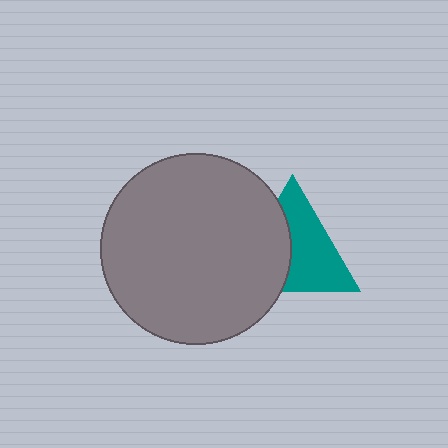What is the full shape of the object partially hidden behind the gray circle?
The partially hidden object is a teal triangle.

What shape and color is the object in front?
The object in front is a gray circle.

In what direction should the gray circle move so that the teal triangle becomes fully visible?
The gray circle should move left. That is the shortest direction to clear the overlap and leave the teal triangle fully visible.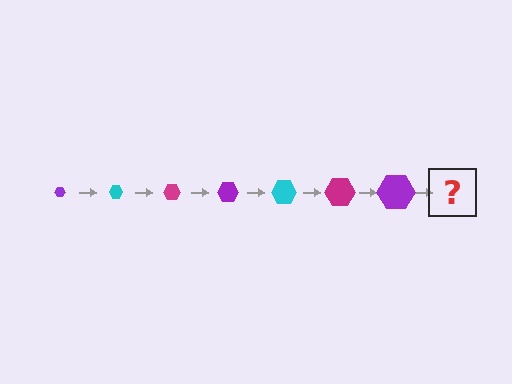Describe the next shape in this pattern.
It should be a cyan hexagon, larger than the previous one.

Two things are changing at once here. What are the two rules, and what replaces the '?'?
The two rules are that the hexagon grows larger each step and the color cycles through purple, cyan, and magenta. The '?' should be a cyan hexagon, larger than the previous one.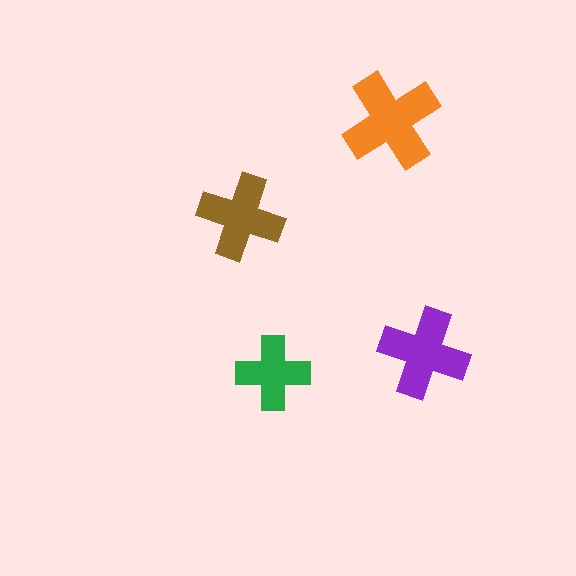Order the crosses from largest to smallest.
the orange one, the purple one, the brown one, the green one.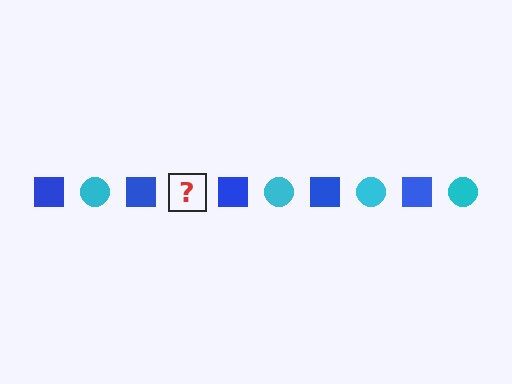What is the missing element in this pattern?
The missing element is a cyan circle.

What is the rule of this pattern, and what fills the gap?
The rule is that the pattern alternates between blue square and cyan circle. The gap should be filled with a cyan circle.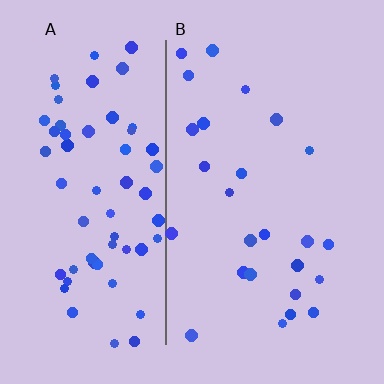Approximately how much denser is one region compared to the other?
Approximately 2.5× — region A over region B.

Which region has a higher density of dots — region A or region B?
A (the left).